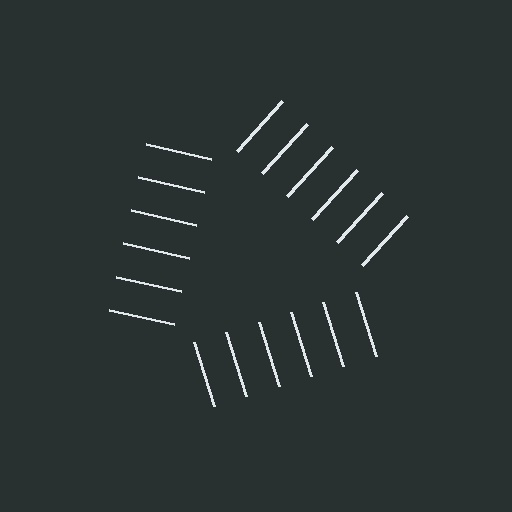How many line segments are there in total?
18 — 6 along each of the 3 edges.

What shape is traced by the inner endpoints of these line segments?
An illusory triangle — the line segments terminate on its edges but no continuous stroke is drawn.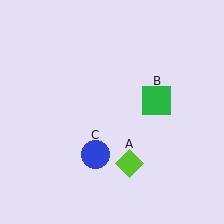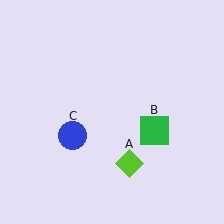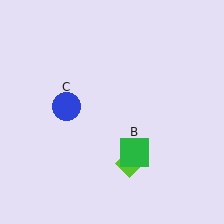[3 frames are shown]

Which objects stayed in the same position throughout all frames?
Lime diamond (object A) remained stationary.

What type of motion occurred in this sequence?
The green square (object B), blue circle (object C) rotated clockwise around the center of the scene.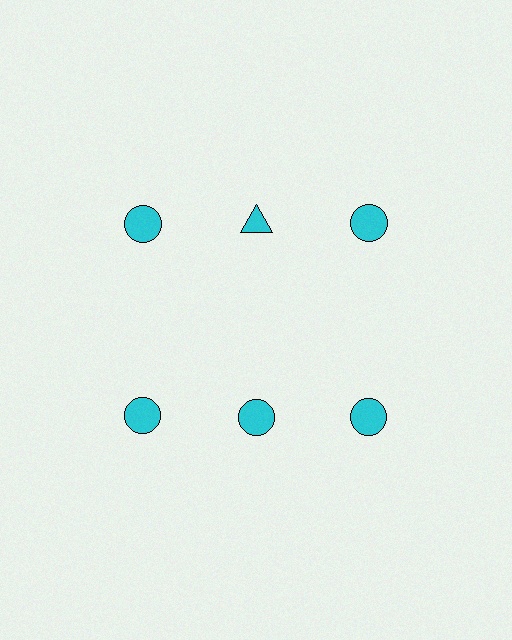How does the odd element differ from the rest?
It has a different shape: triangle instead of circle.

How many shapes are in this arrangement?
There are 6 shapes arranged in a grid pattern.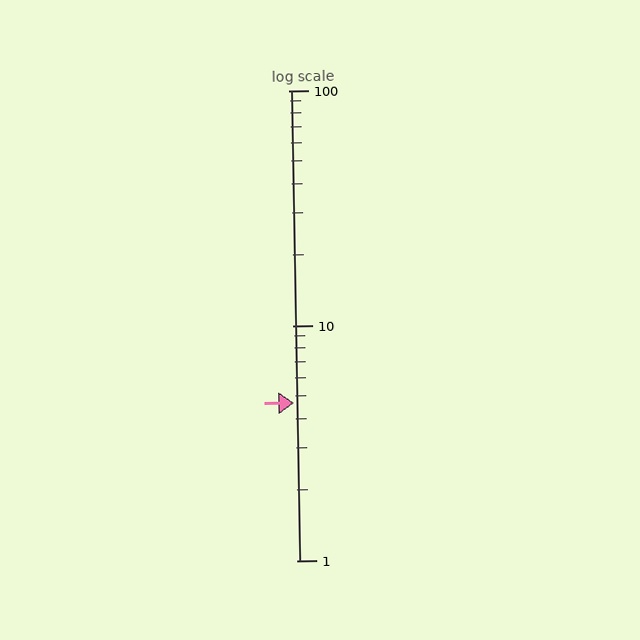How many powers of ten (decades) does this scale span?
The scale spans 2 decades, from 1 to 100.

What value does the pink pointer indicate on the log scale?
The pointer indicates approximately 4.7.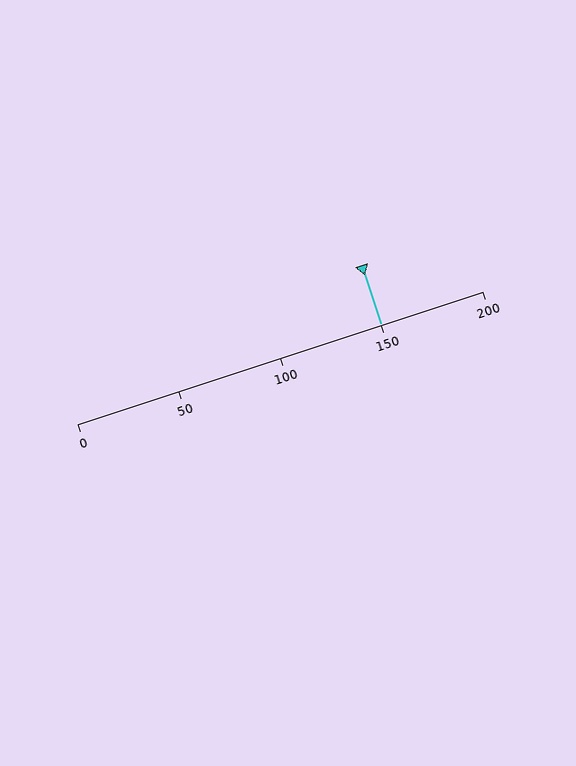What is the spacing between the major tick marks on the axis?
The major ticks are spaced 50 apart.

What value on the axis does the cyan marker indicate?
The marker indicates approximately 150.